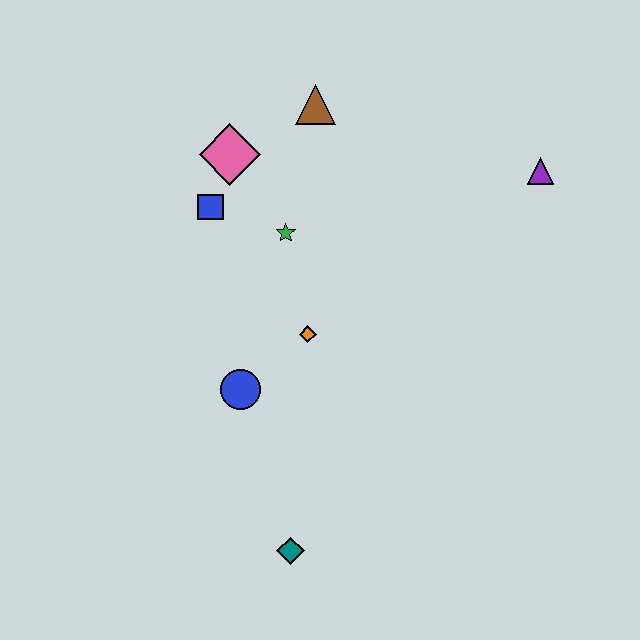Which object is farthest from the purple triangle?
The teal diamond is farthest from the purple triangle.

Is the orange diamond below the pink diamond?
Yes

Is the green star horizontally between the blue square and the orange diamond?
Yes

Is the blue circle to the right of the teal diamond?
No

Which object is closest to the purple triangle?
The brown triangle is closest to the purple triangle.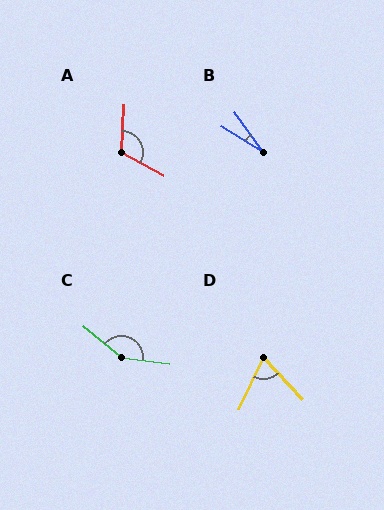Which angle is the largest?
C, at approximately 147 degrees.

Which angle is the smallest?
B, at approximately 22 degrees.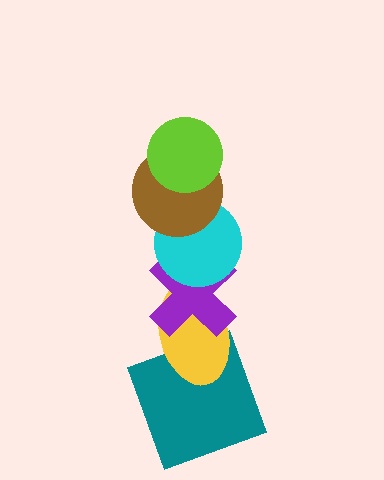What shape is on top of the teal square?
The yellow ellipse is on top of the teal square.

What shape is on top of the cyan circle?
The brown circle is on top of the cyan circle.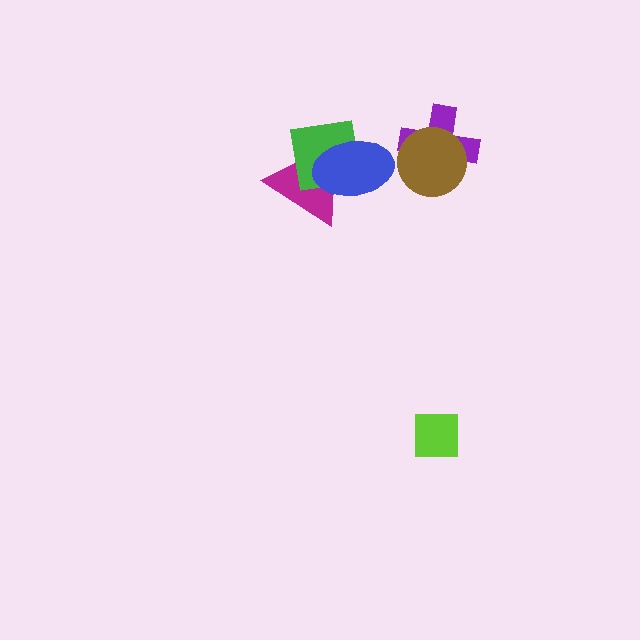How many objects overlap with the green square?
2 objects overlap with the green square.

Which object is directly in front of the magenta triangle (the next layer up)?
The green square is directly in front of the magenta triangle.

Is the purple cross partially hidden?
Yes, it is partially covered by another shape.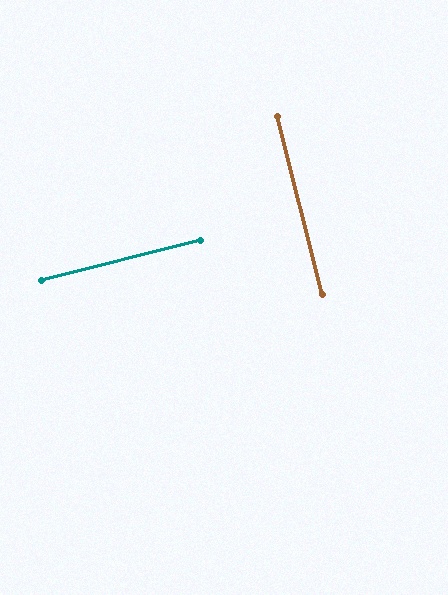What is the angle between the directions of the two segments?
Approximately 90 degrees.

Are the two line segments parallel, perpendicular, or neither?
Perpendicular — they meet at approximately 90°.